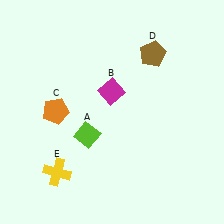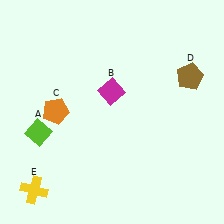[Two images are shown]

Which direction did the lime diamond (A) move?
The lime diamond (A) moved left.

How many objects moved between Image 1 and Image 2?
3 objects moved between the two images.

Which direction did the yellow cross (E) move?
The yellow cross (E) moved left.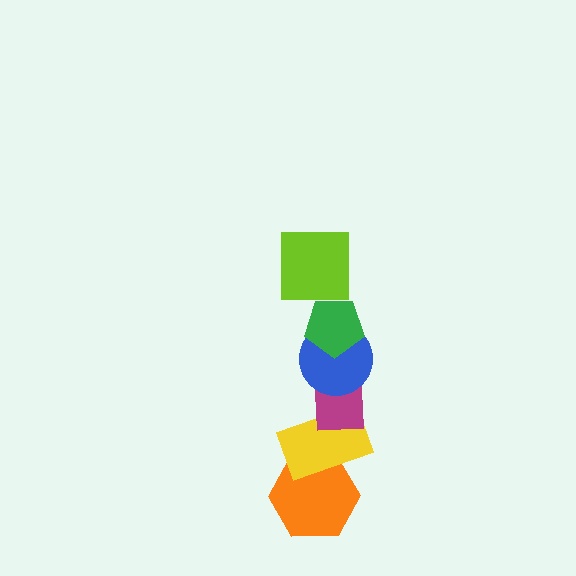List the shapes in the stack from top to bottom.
From top to bottom: the lime square, the green pentagon, the blue circle, the magenta rectangle, the yellow rectangle, the orange hexagon.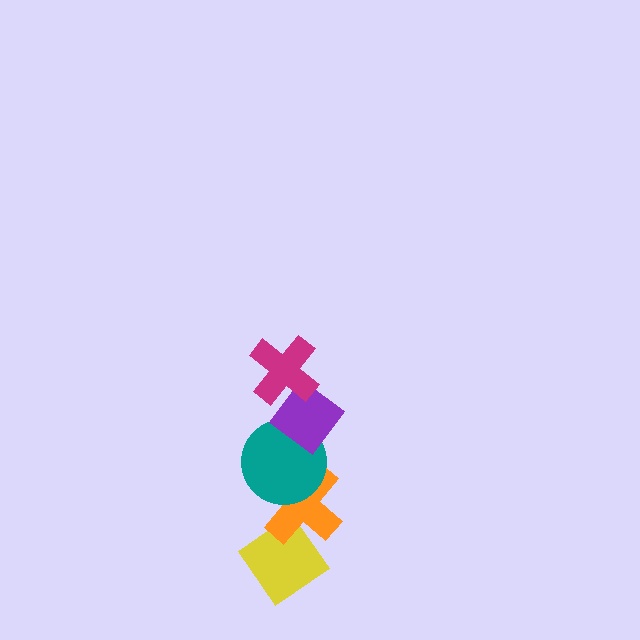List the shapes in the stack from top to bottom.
From top to bottom: the magenta cross, the purple diamond, the teal circle, the orange cross, the yellow diamond.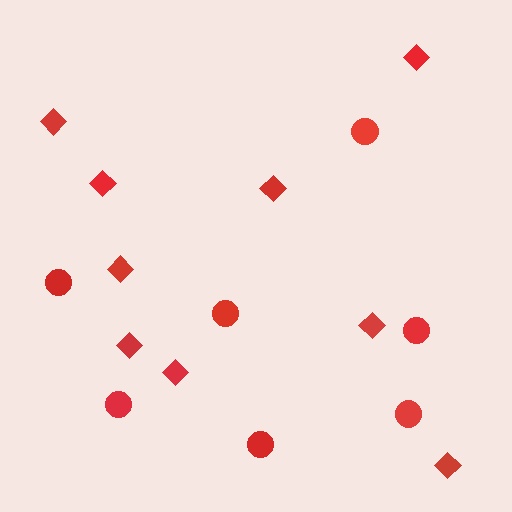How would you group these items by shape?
There are 2 groups: one group of circles (7) and one group of diamonds (9).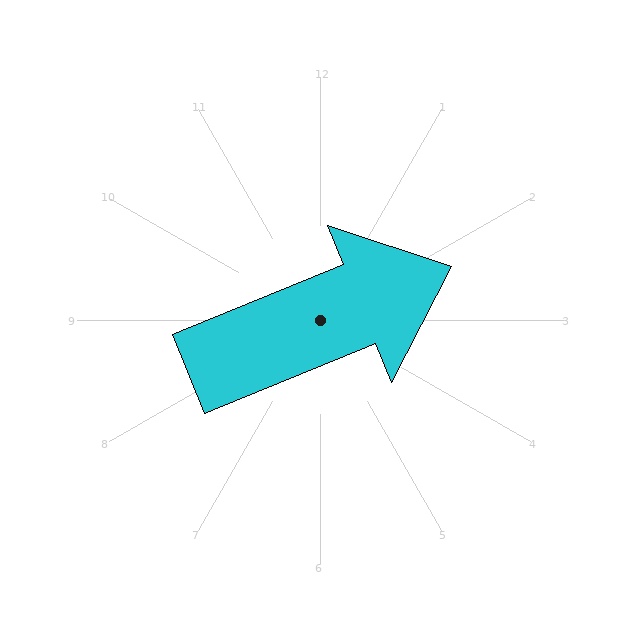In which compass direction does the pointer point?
East.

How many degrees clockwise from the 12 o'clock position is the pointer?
Approximately 68 degrees.